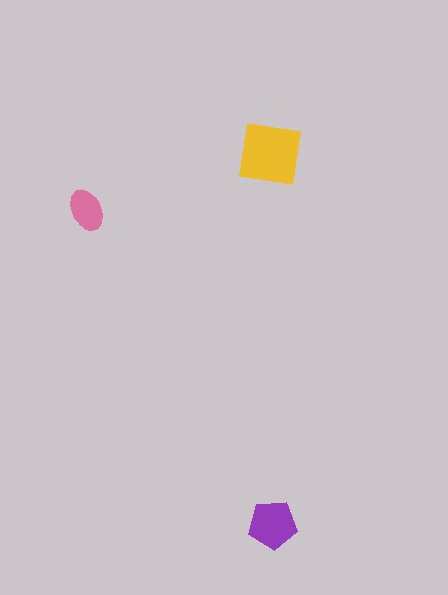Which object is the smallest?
The pink ellipse.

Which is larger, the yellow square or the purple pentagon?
The yellow square.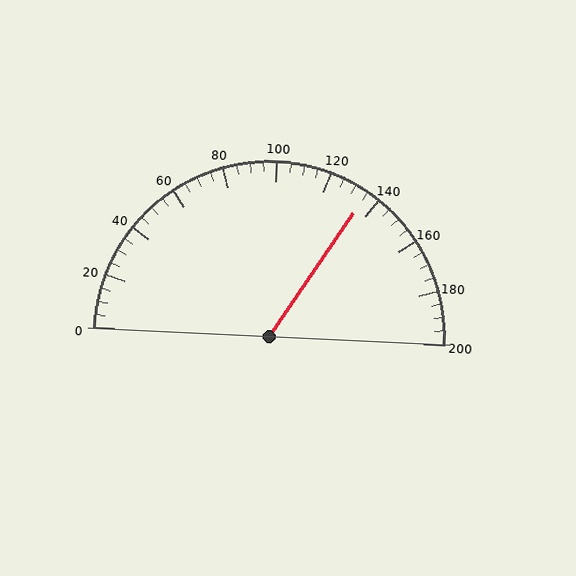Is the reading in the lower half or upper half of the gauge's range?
The reading is in the upper half of the range (0 to 200).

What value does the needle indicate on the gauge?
The needle indicates approximately 135.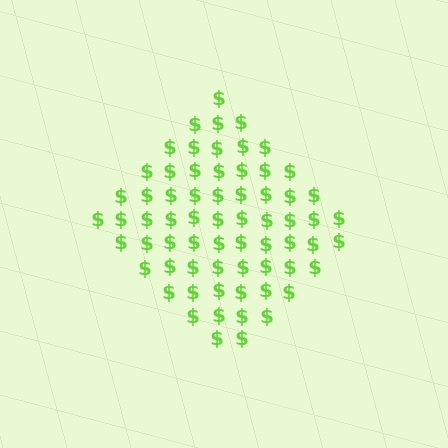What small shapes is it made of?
It is made of small dollar signs.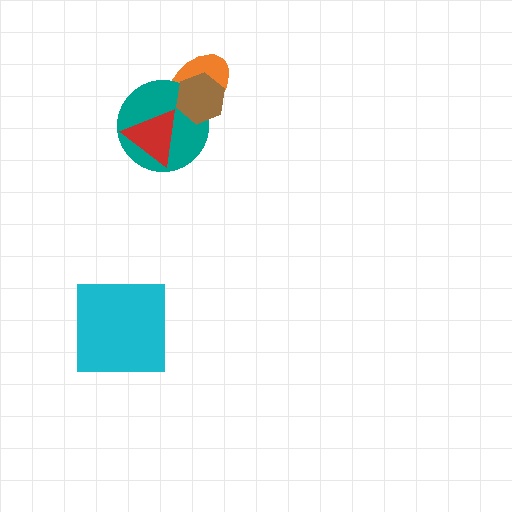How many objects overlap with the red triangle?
1 object overlaps with the red triangle.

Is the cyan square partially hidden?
No, no other shape covers it.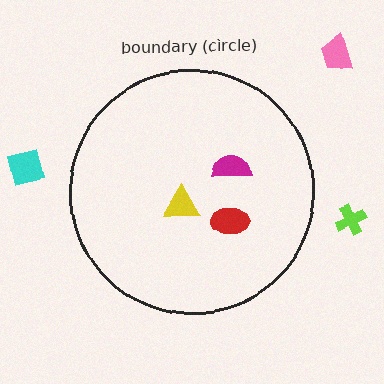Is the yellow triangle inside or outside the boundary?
Inside.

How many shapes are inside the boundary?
3 inside, 3 outside.